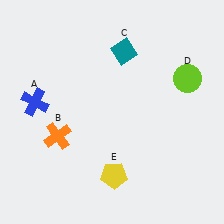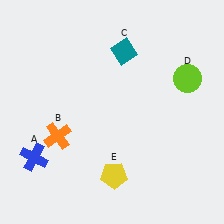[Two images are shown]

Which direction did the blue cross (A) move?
The blue cross (A) moved down.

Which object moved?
The blue cross (A) moved down.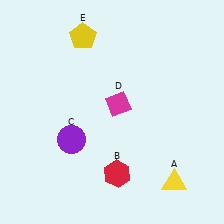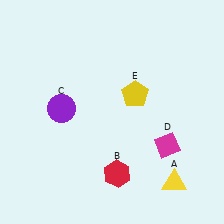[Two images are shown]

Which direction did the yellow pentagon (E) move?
The yellow pentagon (E) moved down.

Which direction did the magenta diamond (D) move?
The magenta diamond (D) moved right.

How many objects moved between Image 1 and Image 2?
3 objects moved between the two images.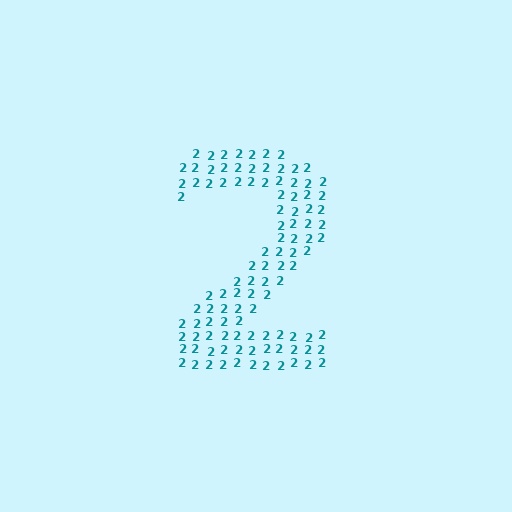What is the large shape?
The large shape is the digit 2.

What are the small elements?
The small elements are digit 2's.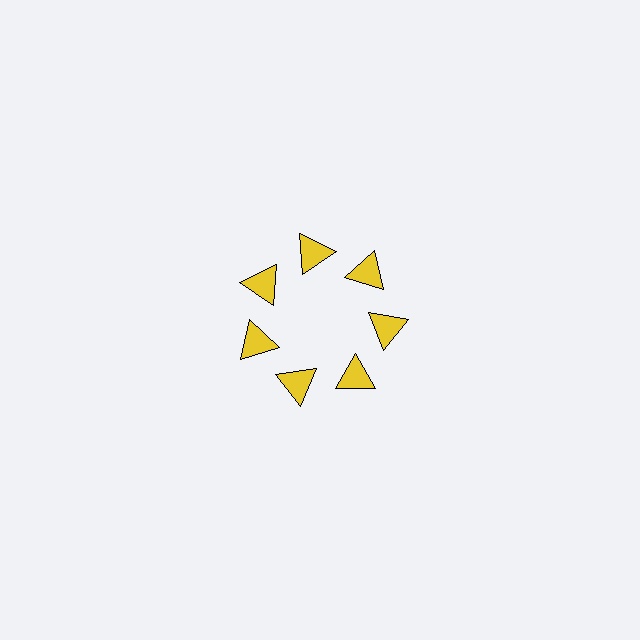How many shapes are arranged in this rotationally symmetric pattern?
There are 7 shapes, arranged in 7 groups of 1.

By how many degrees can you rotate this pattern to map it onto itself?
The pattern maps onto itself every 51 degrees of rotation.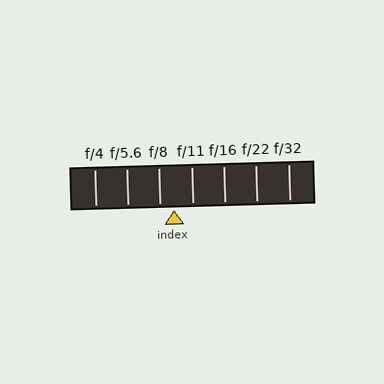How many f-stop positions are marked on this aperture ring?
There are 7 f-stop positions marked.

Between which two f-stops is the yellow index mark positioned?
The index mark is between f/8 and f/11.